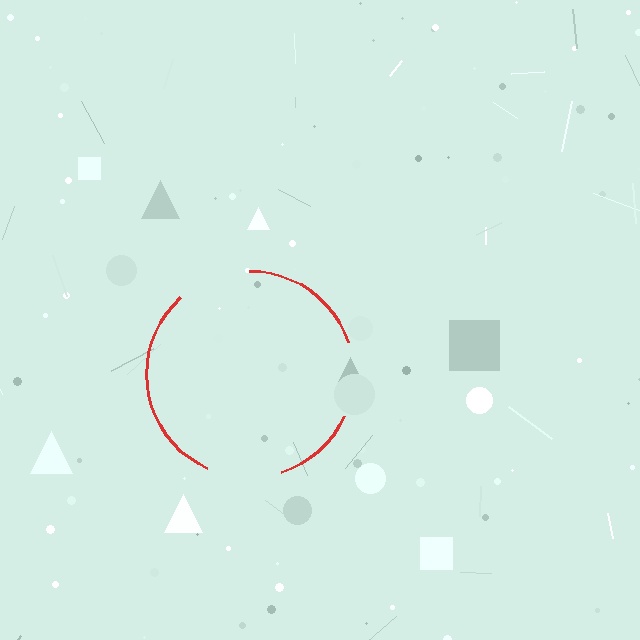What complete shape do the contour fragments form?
The contour fragments form a circle.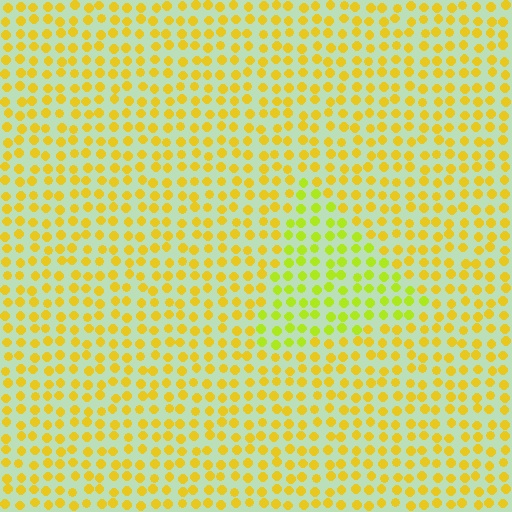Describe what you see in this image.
The image is filled with small yellow elements in a uniform arrangement. A triangle-shaped region is visible where the elements are tinted to a slightly different hue, forming a subtle color boundary.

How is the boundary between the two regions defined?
The boundary is defined purely by a slight shift in hue (about 28 degrees). Spacing, size, and orientation are identical on both sides.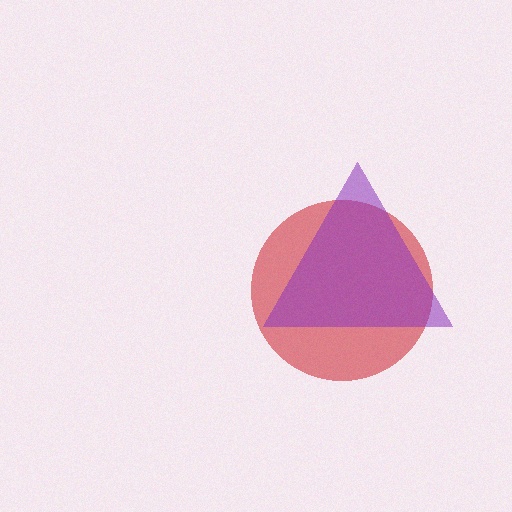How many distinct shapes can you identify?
There are 2 distinct shapes: a red circle, a purple triangle.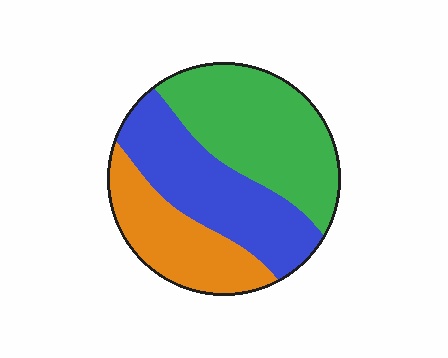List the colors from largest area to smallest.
From largest to smallest: green, blue, orange.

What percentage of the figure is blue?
Blue takes up about one third (1/3) of the figure.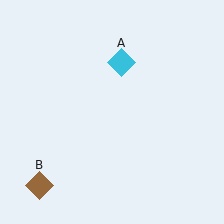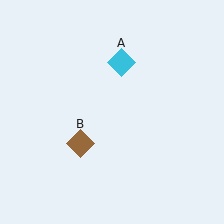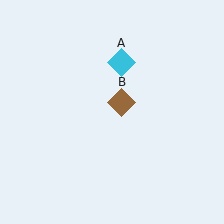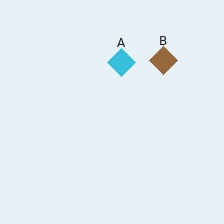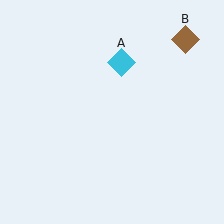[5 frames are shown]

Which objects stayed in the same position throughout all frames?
Cyan diamond (object A) remained stationary.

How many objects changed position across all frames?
1 object changed position: brown diamond (object B).